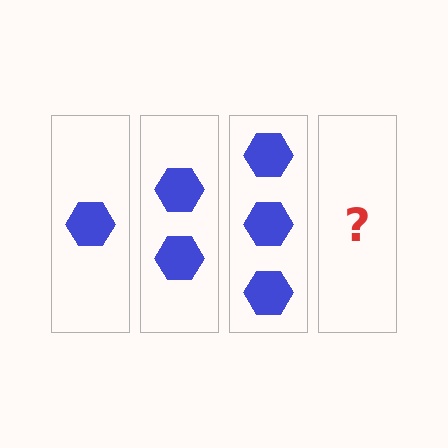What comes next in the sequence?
The next element should be 4 hexagons.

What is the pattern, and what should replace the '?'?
The pattern is that each step adds one more hexagon. The '?' should be 4 hexagons.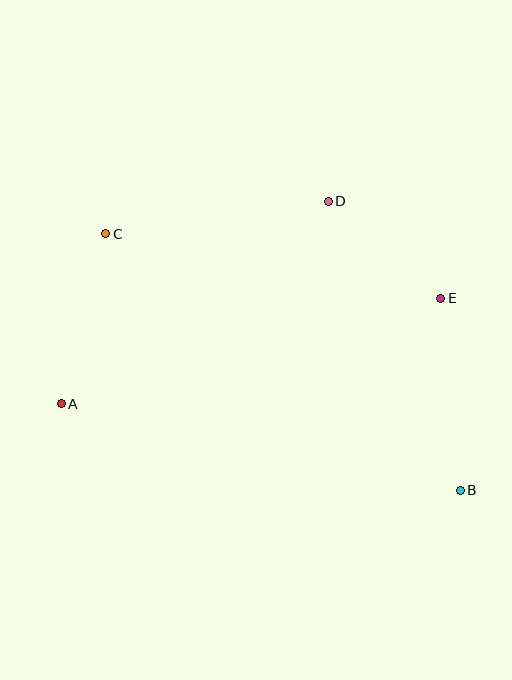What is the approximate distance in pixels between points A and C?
The distance between A and C is approximately 176 pixels.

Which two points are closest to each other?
Points D and E are closest to each other.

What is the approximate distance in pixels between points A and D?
The distance between A and D is approximately 335 pixels.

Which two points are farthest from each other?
Points B and C are farthest from each other.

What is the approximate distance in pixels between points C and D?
The distance between C and D is approximately 224 pixels.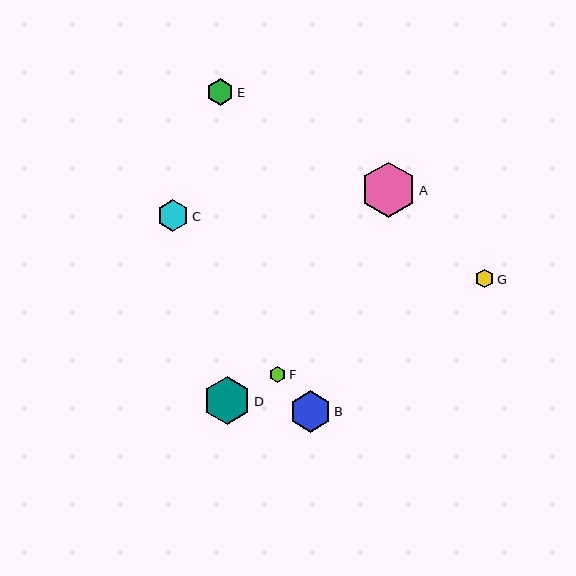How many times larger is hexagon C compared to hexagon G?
Hexagon C is approximately 1.7 times the size of hexagon G.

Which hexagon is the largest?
Hexagon A is the largest with a size of approximately 55 pixels.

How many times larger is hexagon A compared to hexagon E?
Hexagon A is approximately 2.1 times the size of hexagon E.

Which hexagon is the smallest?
Hexagon F is the smallest with a size of approximately 16 pixels.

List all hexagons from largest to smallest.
From largest to smallest: A, D, B, C, E, G, F.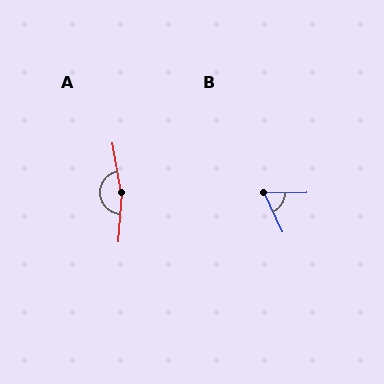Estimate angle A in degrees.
Approximately 166 degrees.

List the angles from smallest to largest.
B (66°), A (166°).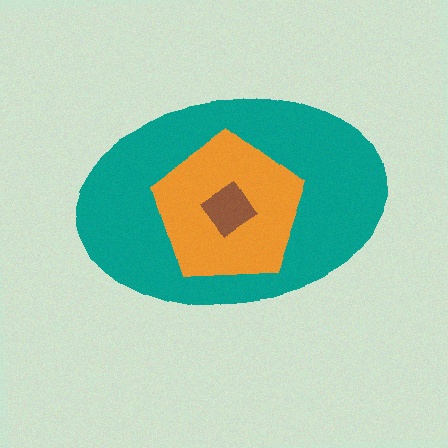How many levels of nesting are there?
3.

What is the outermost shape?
The teal ellipse.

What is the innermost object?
The brown diamond.